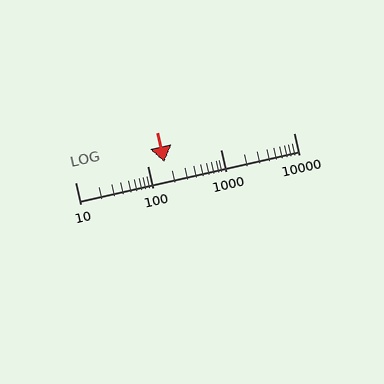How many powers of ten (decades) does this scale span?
The scale spans 3 decades, from 10 to 10000.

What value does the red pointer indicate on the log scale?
The pointer indicates approximately 170.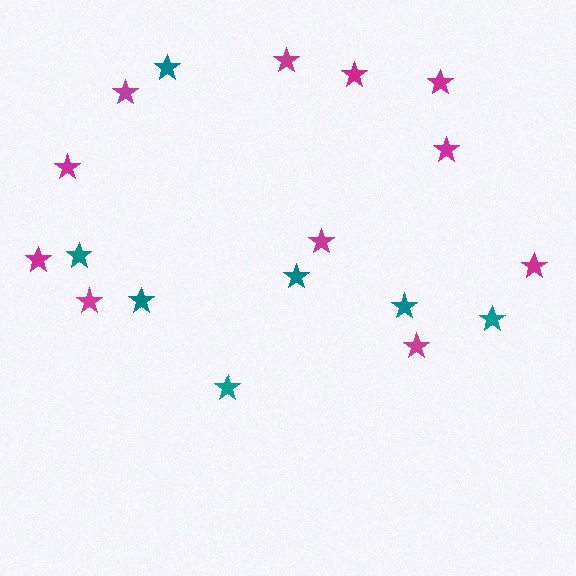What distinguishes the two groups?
There are 2 groups: one group of magenta stars (11) and one group of teal stars (7).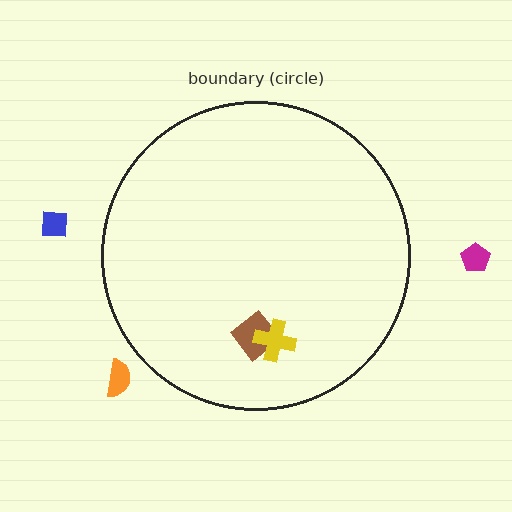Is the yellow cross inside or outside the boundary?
Inside.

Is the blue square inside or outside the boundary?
Outside.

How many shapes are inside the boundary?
2 inside, 3 outside.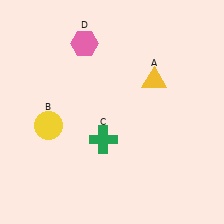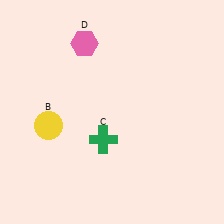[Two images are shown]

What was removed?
The yellow triangle (A) was removed in Image 2.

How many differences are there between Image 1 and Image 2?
There is 1 difference between the two images.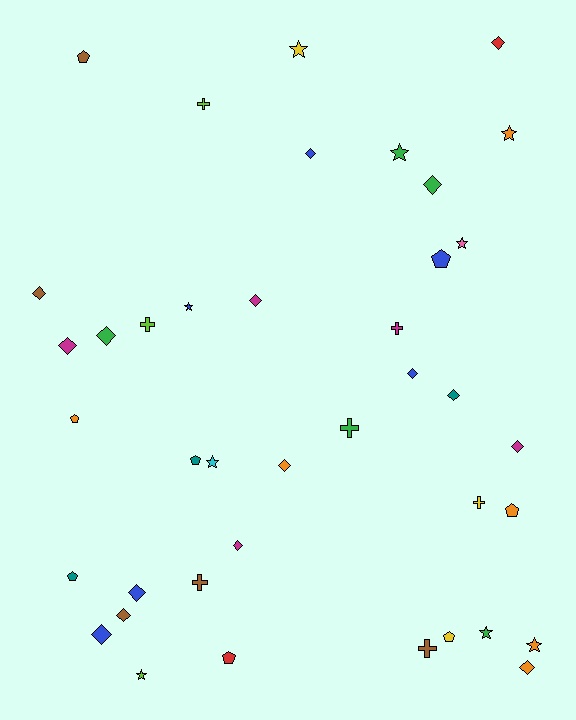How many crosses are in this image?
There are 7 crosses.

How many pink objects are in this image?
There is 1 pink object.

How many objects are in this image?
There are 40 objects.